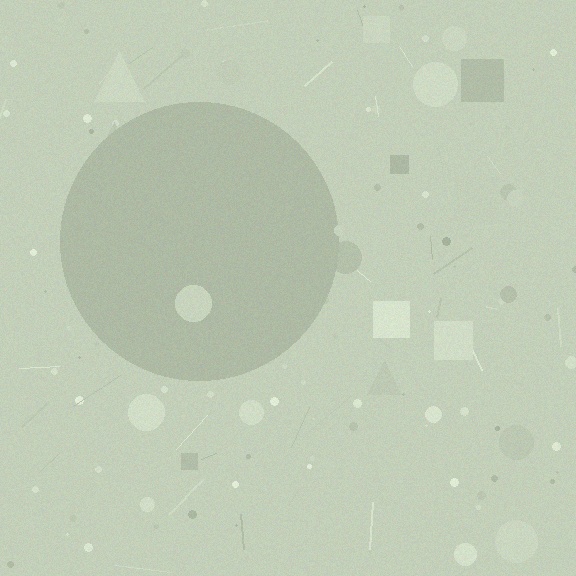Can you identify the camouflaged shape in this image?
The camouflaged shape is a circle.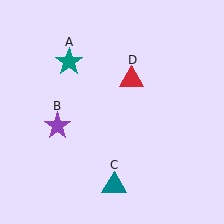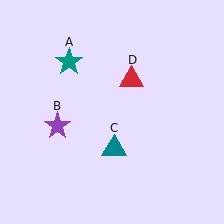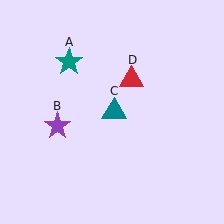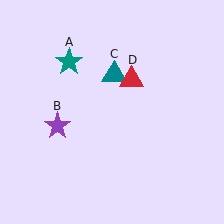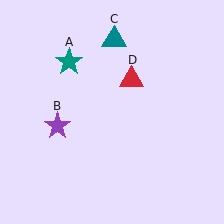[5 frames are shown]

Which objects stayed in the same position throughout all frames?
Teal star (object A) and purple star (object B) and red triangle (object D) remained stationary.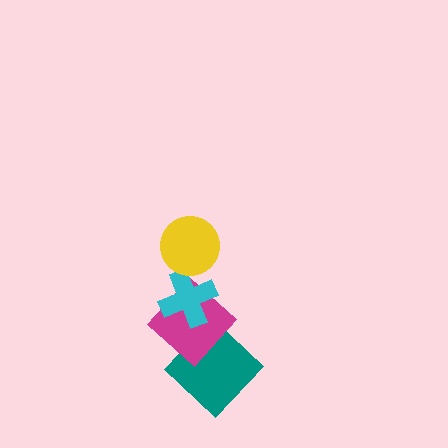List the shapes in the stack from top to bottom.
From top to bottom: the yellow circle, the cyan cross, the magenta diamond, the teal diamond.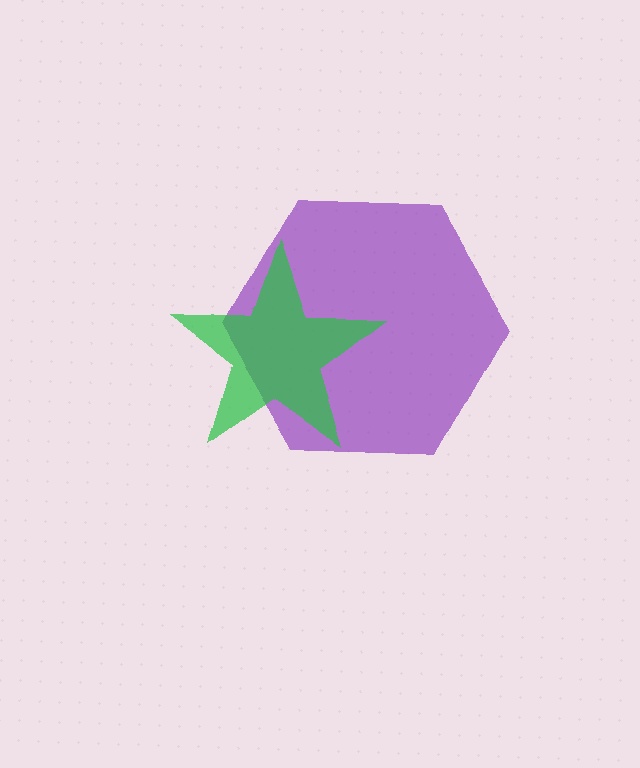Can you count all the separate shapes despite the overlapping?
Yes, there are 2 separate shapes.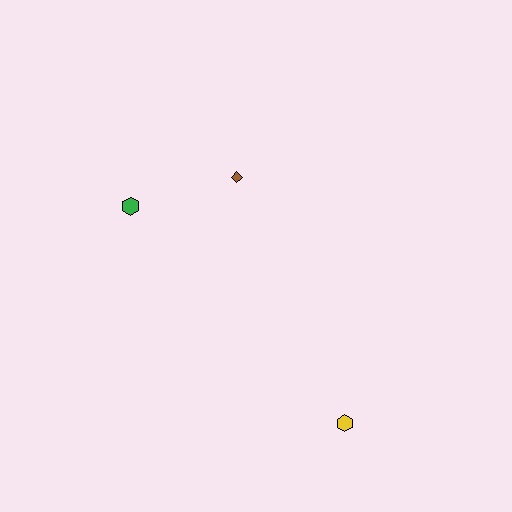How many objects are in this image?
There are 3 objects.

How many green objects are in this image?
There is 1 green object.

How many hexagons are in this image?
There are 2 hexagons.